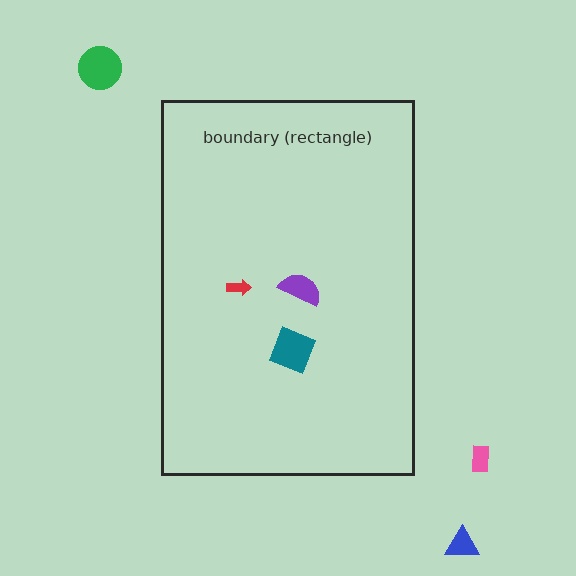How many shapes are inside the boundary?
3 inside, 3 outside.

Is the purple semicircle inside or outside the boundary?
Inside.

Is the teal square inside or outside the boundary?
Inside.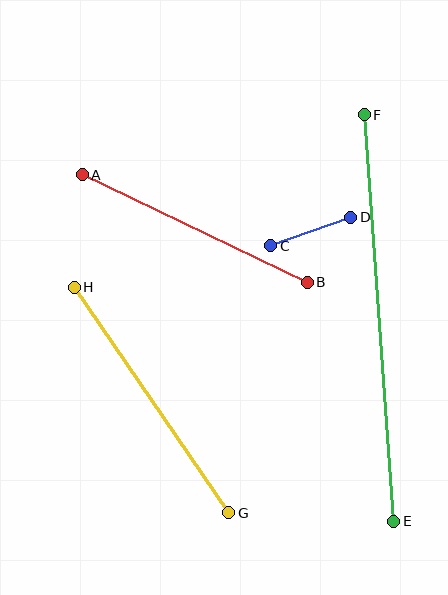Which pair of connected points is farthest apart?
Points E and F are farthest apart.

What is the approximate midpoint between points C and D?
The midpoint is at approximately (311, 232) pixels.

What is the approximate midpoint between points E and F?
The midpoint is at approximately (379, 318) pixels.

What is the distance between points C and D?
The distance is approximately 85 pixels.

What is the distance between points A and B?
The distance is approximately 250 pixels.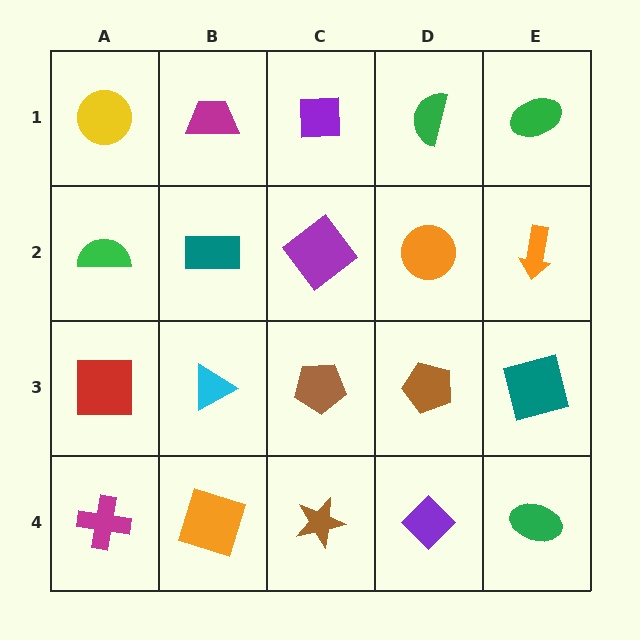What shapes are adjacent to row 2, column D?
A green semicircle (row 1, column D), a brown pentagon (row 3, column D), a purple diamond (row 2, column C), an orange arrow (row 2, column E).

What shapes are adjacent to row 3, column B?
A teal rectangle (row 2, column B), an orange square (row 4, column B), a red square (row 3, column A), a brown pentagon (row 3, column C).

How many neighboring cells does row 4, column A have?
2.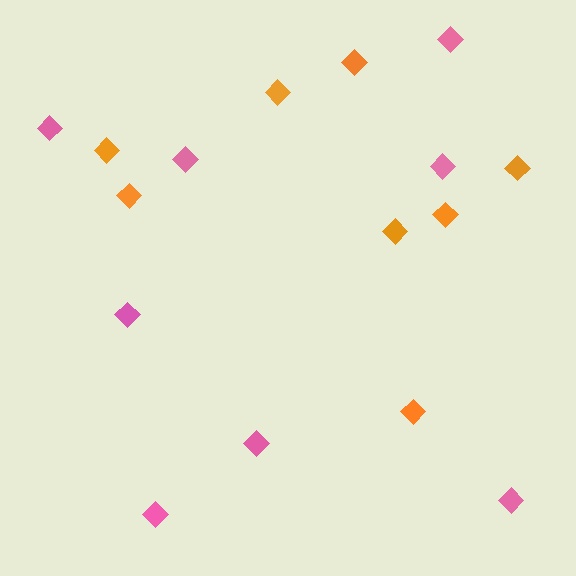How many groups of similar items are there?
There are 2 groups: one group of pink diamonds (8) and one group of orange diamonds (8).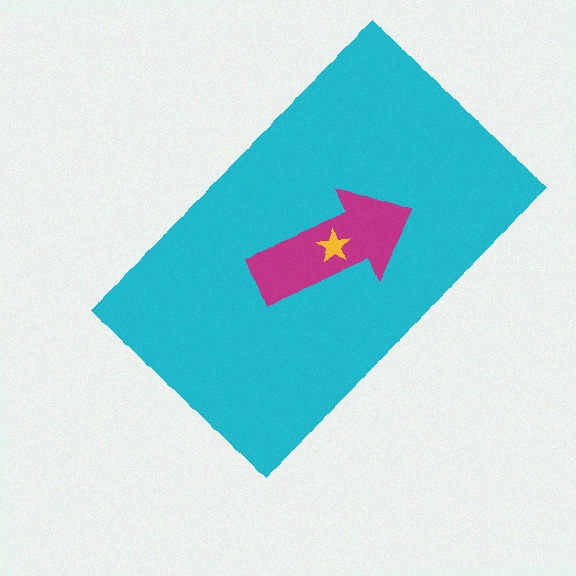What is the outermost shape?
The cyan rectangle.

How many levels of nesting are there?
3.